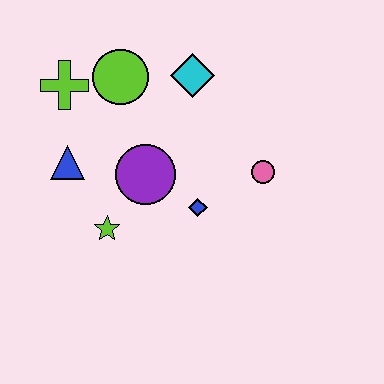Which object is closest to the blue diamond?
The purple circle is closest to the blue diamond.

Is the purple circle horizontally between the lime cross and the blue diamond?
Yes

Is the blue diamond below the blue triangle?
Yes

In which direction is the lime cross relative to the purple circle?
The lime cross is above the purple circle.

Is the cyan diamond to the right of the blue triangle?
Yes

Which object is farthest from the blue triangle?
The pink circle is farthest from the blue triangle.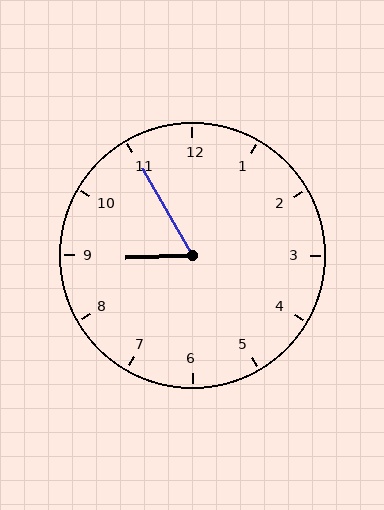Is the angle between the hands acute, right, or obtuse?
It is acute.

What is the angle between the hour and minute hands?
Approximately 62 degrees.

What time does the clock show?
8:55.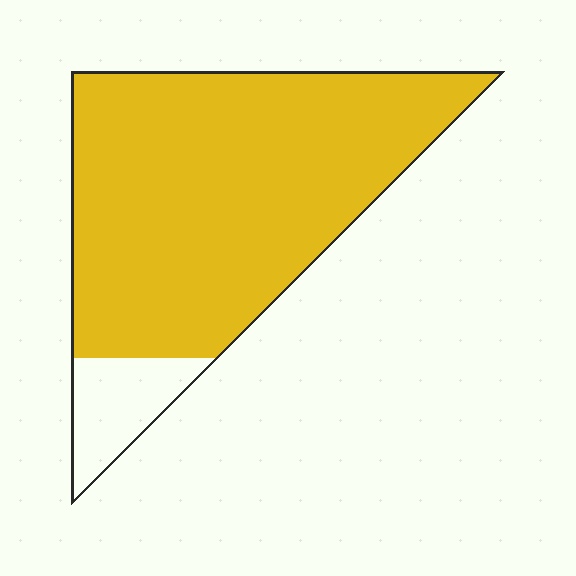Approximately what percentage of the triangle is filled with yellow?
Approximately 90%.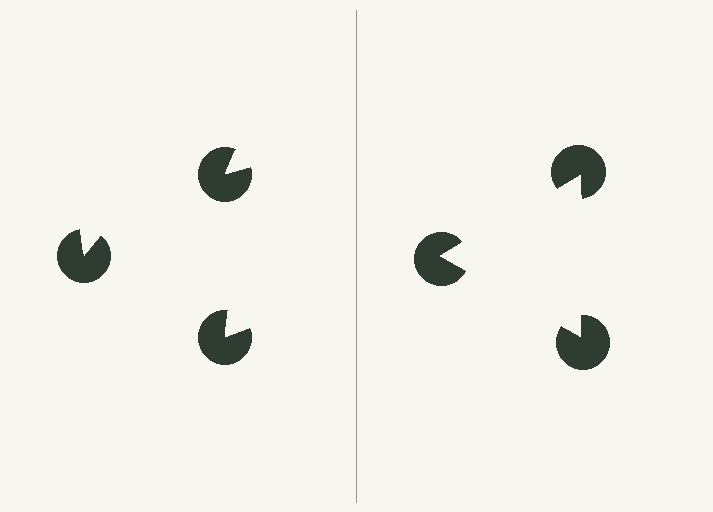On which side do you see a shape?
An illusory triangle appears on the right side. On the left side the wedge cuts are rotated, so no coherent shape forms.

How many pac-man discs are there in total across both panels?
6 — 3 on each side.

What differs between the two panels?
The pac-man discs are positioned identically on both sides; only the wedge orientations differ. On the right they align to a triangle; on the left they are misaligned.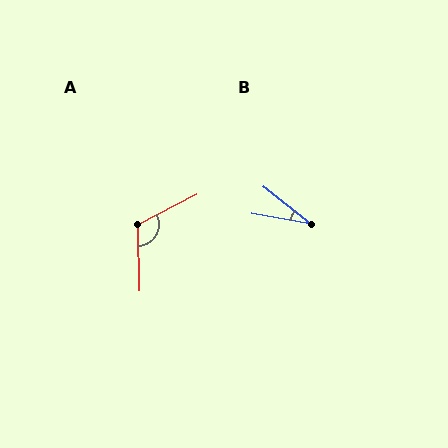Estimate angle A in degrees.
Approximately 115 degrees.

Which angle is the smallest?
B, at approximately 29 degrees.